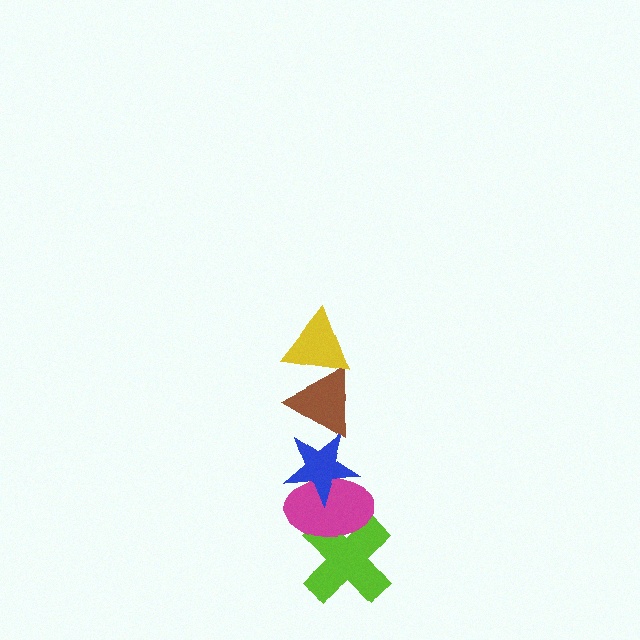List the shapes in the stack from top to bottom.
From top to bottom: the yellow triangle, the brown triangle, the blue star, the magenta ellipse, the lime cross.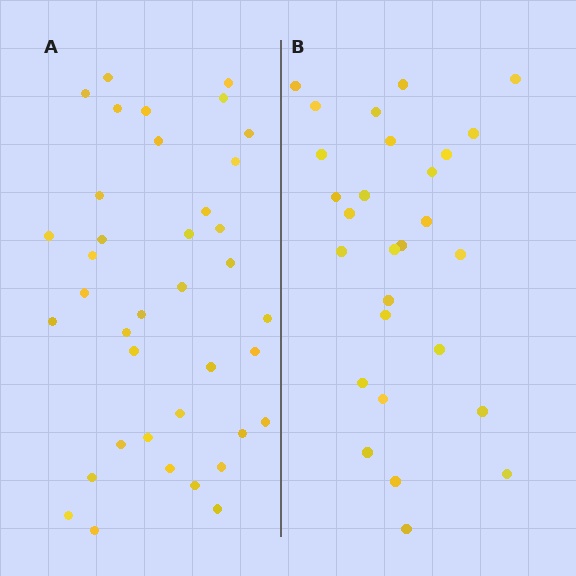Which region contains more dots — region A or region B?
Region A (the left region) has more dots.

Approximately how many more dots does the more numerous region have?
Region A has roughly 10 or so more dots than region B.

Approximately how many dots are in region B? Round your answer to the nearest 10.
About 30 dots. (The exact count is 28, which rounds to 30.)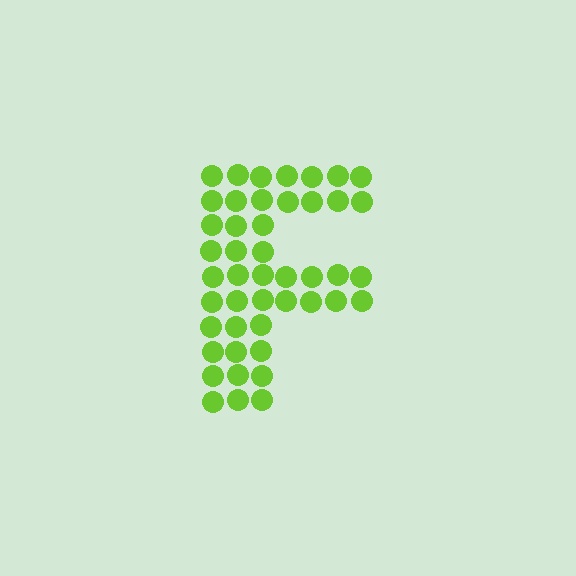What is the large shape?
The large shape is the letter F.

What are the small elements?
The small elements are circles.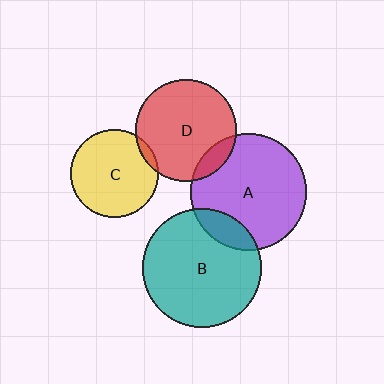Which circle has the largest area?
Circle B (teal).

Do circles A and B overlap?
Yes.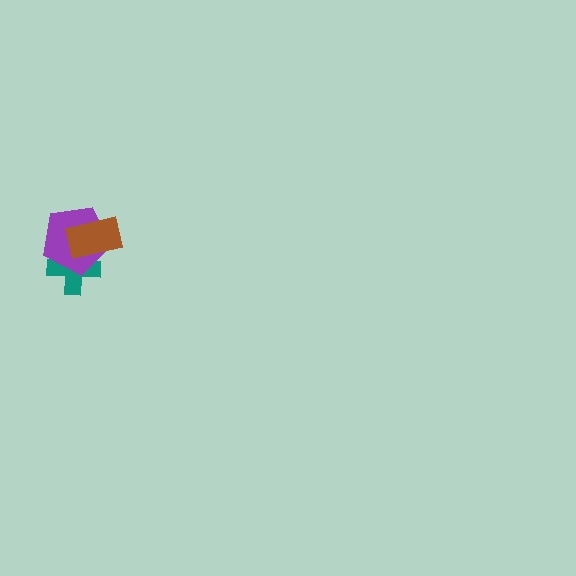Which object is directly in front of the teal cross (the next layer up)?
The purple pentagon is directly in front of the teal cross.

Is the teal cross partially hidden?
Yes, it is partially covered by another shape.